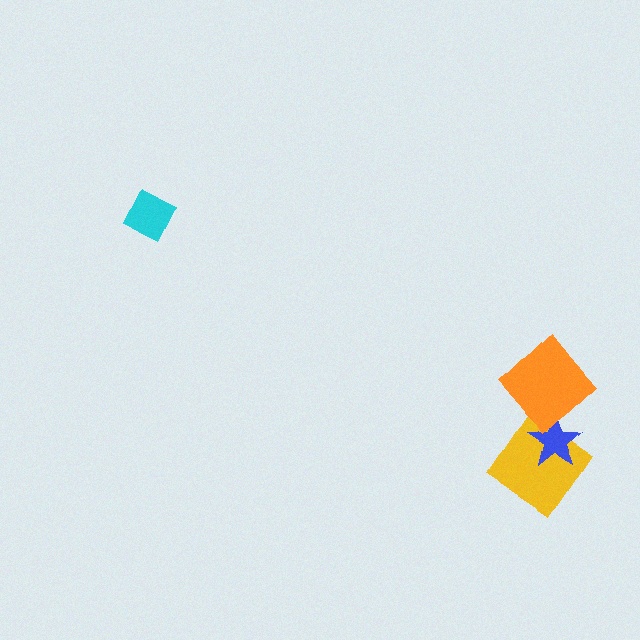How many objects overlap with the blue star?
2 objects overlap with the blue star.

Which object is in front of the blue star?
The orange diamond is in front of the blue star.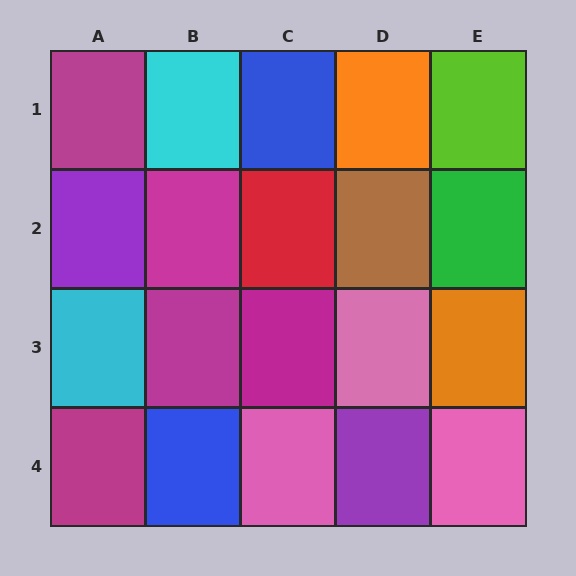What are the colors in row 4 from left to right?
Magenta, blue, pink, purple, pink.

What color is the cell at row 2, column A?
Purple.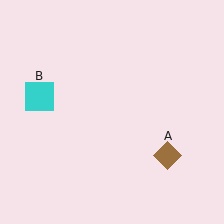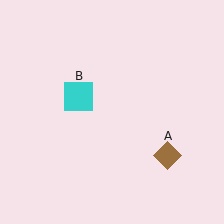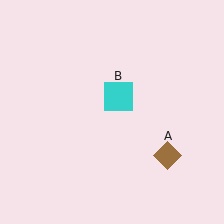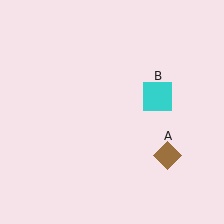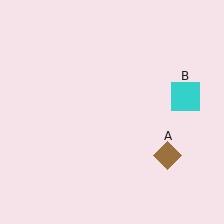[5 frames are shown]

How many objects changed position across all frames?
1 object changed position: cyan square (object B).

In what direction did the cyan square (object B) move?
The cyan square (object B) moved right.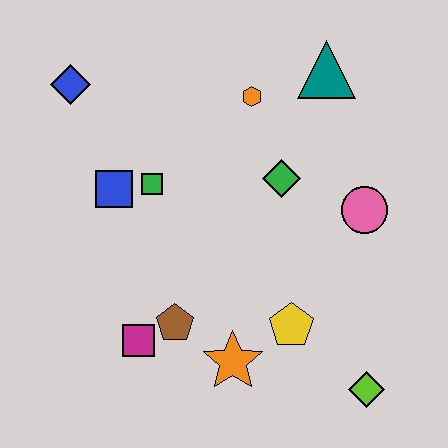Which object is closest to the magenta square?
The brown pentagon is closest to the magenta square.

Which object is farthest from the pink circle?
The blue diamond is farthest from the pink circle.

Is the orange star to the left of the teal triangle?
Yes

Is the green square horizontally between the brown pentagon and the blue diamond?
Yes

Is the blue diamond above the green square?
Yes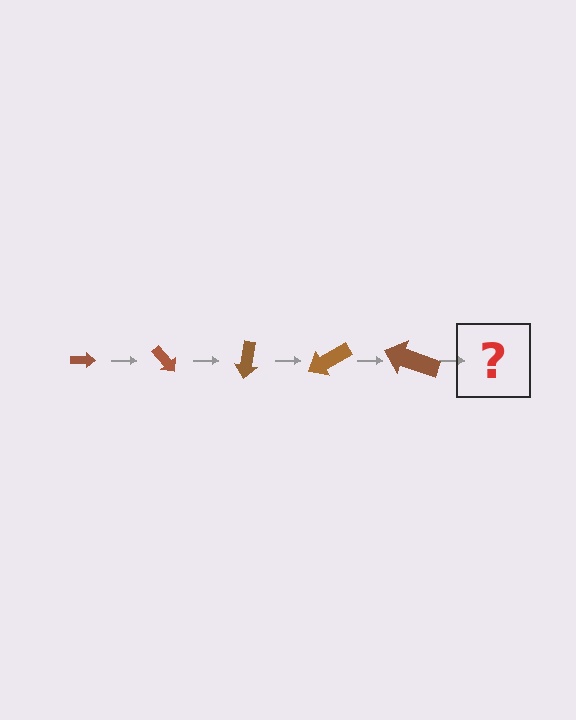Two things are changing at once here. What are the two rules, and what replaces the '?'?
The two rules are that the arrow grows larger each step and it rotates 50 degrees each step. The '?' should be an arrow, larger than the previous one and rotated 250 degrees from the start.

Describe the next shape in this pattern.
It should be an arrow, larger than the previous one and rotated 250 degrees from the start.